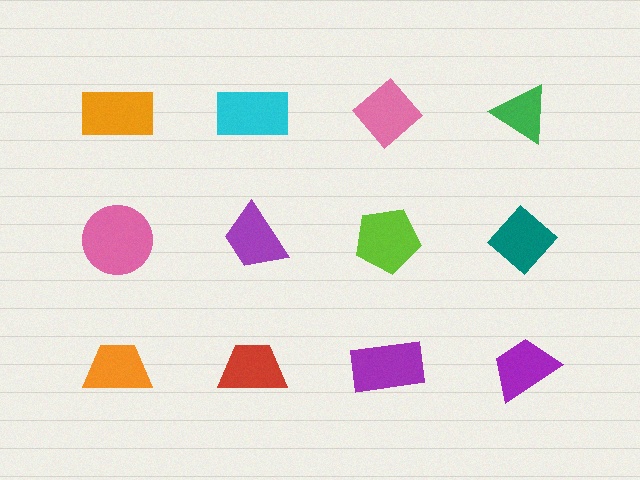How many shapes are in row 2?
4 shapes.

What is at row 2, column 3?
A lime pentagon.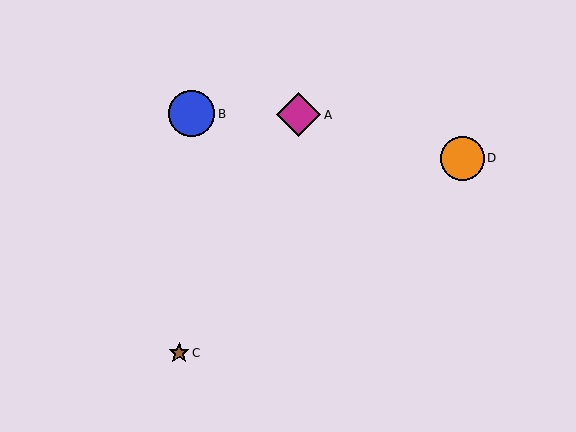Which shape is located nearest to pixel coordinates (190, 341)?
The brown star (labeled C) at (179, 353) is nearest to that location.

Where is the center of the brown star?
The center of the brown star is at (179, 353).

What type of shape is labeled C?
Shape C is a brown star.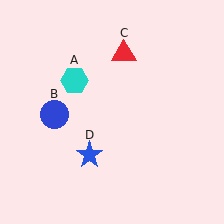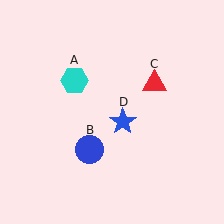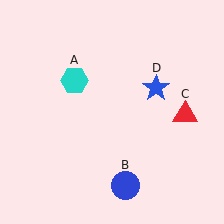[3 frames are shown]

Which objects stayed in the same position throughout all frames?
Cyan hexagon (object A) remained stationary.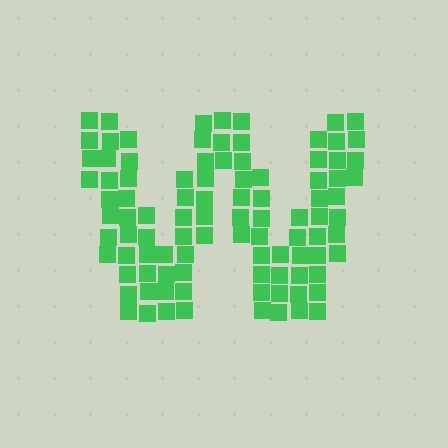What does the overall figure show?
The overall figure shows the letter W.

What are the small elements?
The small elements are squares.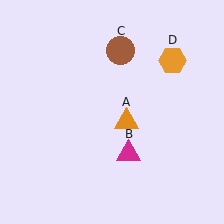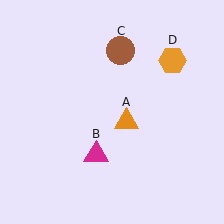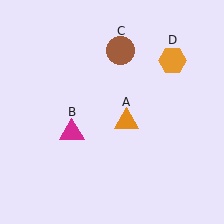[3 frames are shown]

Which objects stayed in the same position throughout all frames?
Orange triangle (object A) and brown circle (object C) and orange hexagon (object D) remained stationary.